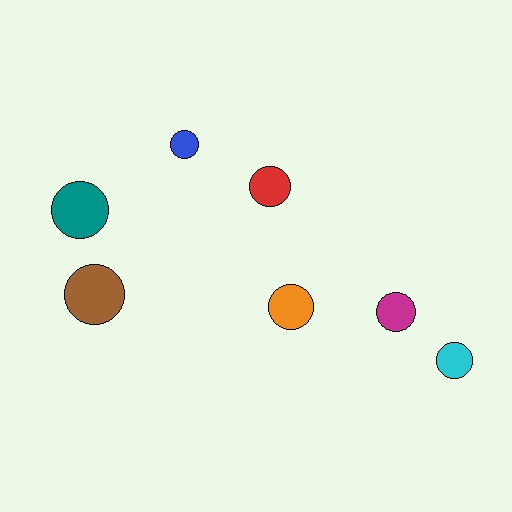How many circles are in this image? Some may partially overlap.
There are 7 circles.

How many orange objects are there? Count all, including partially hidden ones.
There is 1 orange object.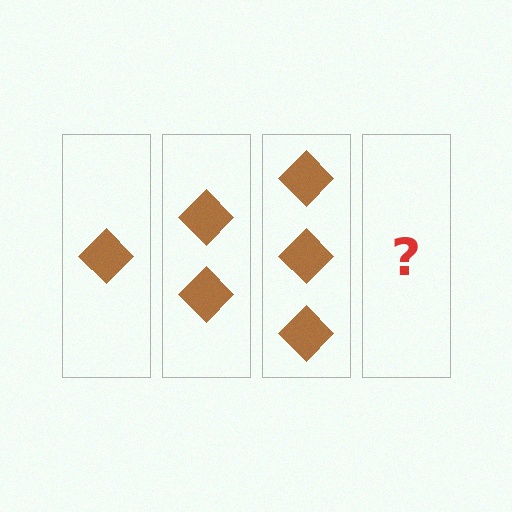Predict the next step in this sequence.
The next step is 4 diamonds.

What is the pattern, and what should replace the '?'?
The pattern is that each step adds one more diamond. The '?' should be 4 diamonds.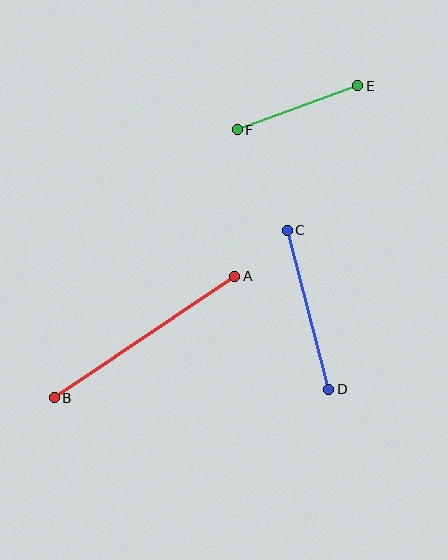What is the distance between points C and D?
The distance is approximately 164 pixels.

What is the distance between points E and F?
The distance is approximately 128 pixels.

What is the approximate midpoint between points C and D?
The midpoint is at approximately (308, 310) pixels.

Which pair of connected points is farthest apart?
Points A and B are farthest apart.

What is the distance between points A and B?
The distance is approximately 218 pixels.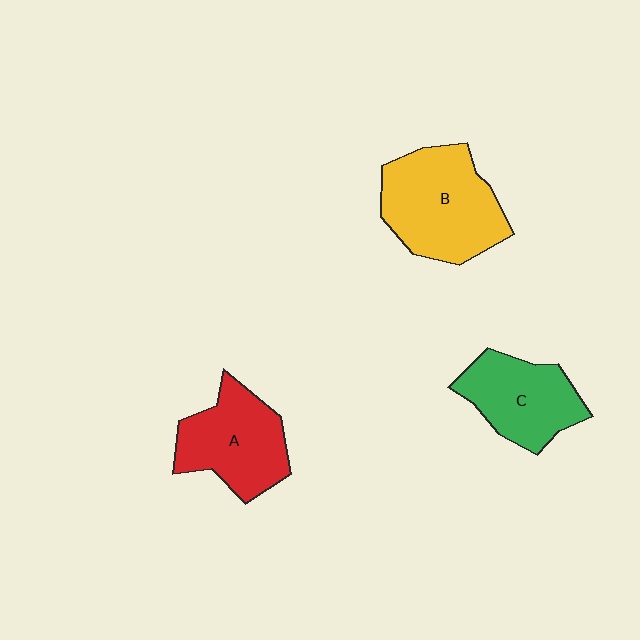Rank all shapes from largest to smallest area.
From largest to smallest: B (yellow), A (red), C (green).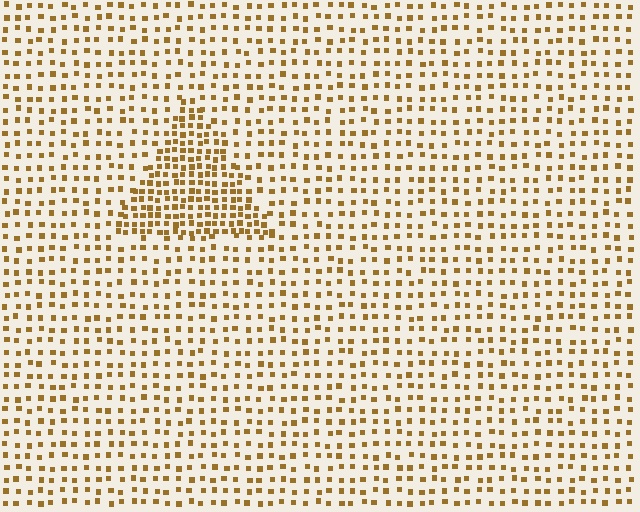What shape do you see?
I see a triangle.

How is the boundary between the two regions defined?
The boundary is defined by a change in element density (approximately 2.0x ratio). All elements are the same color, size, and shape.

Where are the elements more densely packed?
The elements are more densely packed inside the triangle boundary.